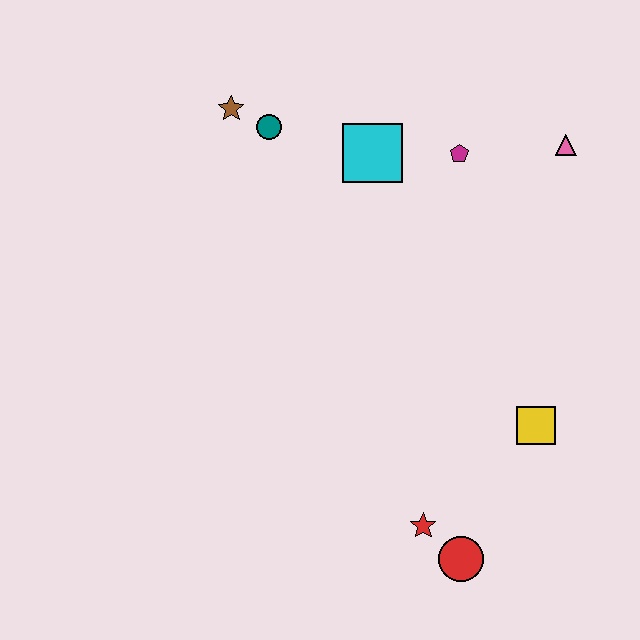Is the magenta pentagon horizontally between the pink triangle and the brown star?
Yes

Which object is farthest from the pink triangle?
The red circle is farthest from the pink triangle.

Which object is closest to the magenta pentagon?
The cyan square is closest to the magenta pentagon.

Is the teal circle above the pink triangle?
Yes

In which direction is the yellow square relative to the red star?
The yellow square is to the right of the red star.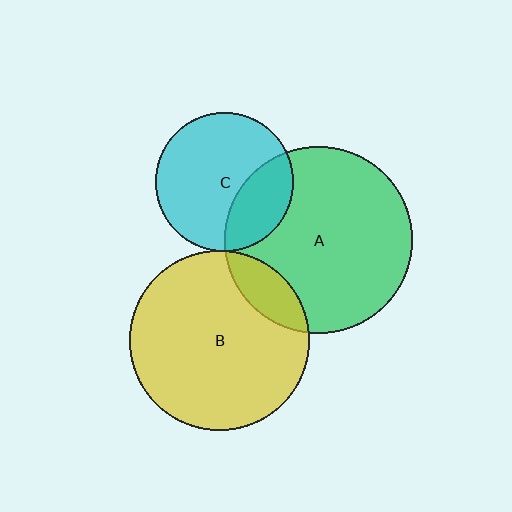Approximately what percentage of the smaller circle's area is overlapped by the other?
Approximately 5%.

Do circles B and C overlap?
Yes.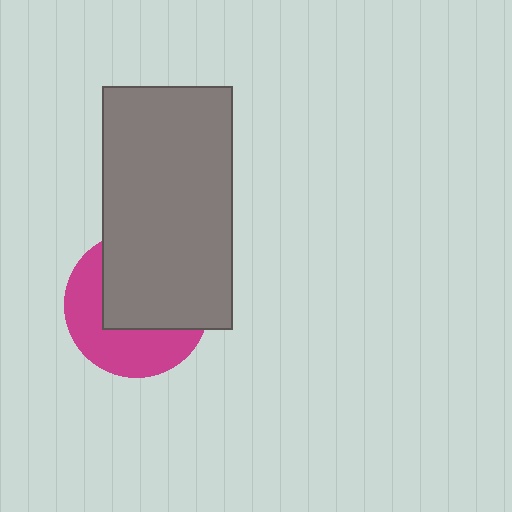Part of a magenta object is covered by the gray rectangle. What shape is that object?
It is a circle.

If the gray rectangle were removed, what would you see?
You would see the complete magenta circle.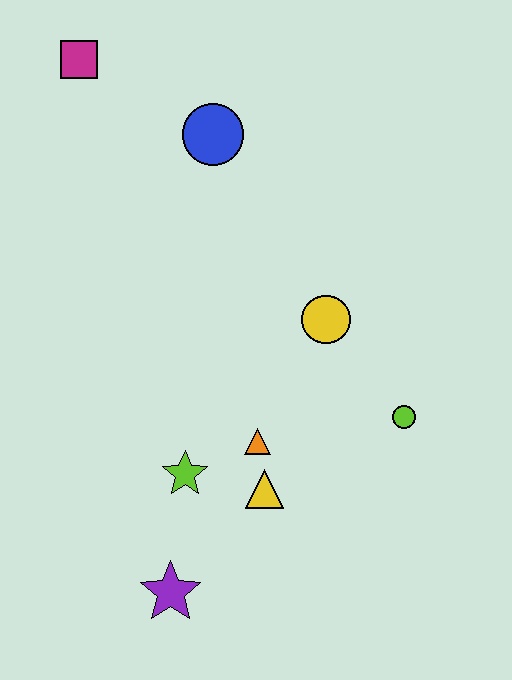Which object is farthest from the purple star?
The magenta square is farthest from the purple star.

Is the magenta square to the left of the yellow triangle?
Yes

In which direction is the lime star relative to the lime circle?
The lime star is to the left of the lime circle.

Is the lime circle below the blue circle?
Yes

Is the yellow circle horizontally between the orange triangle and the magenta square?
No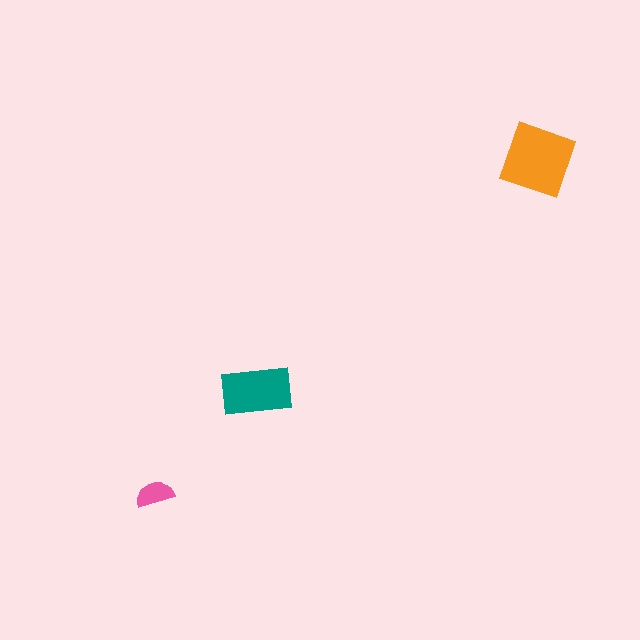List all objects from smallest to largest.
The pink semicircle, the teal rectangle, the orange diamond.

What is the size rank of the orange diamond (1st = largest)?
1st.